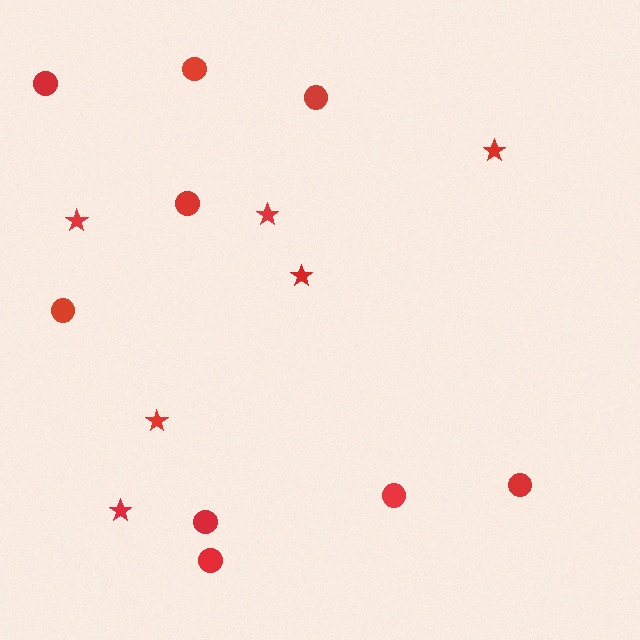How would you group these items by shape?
There are 2 groups: one group of circles (9) and one group of stars (6).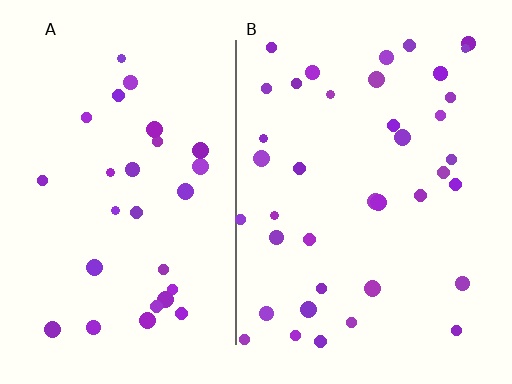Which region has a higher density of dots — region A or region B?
B (the right).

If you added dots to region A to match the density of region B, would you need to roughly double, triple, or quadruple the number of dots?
Approximately double.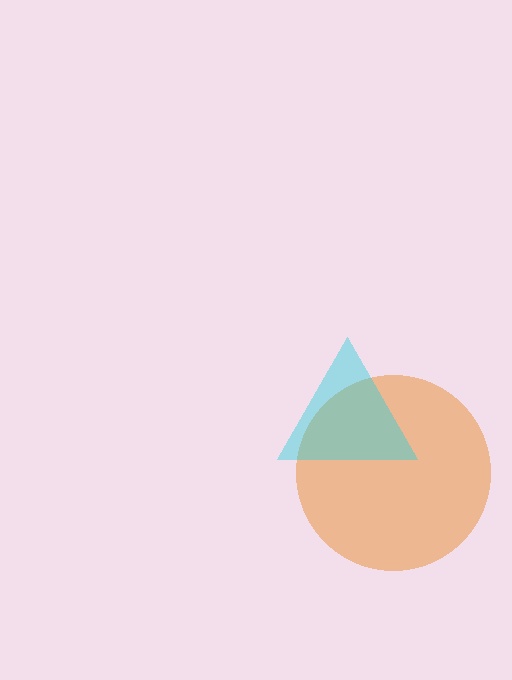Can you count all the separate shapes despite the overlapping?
Yes, there are 2 separate shapes.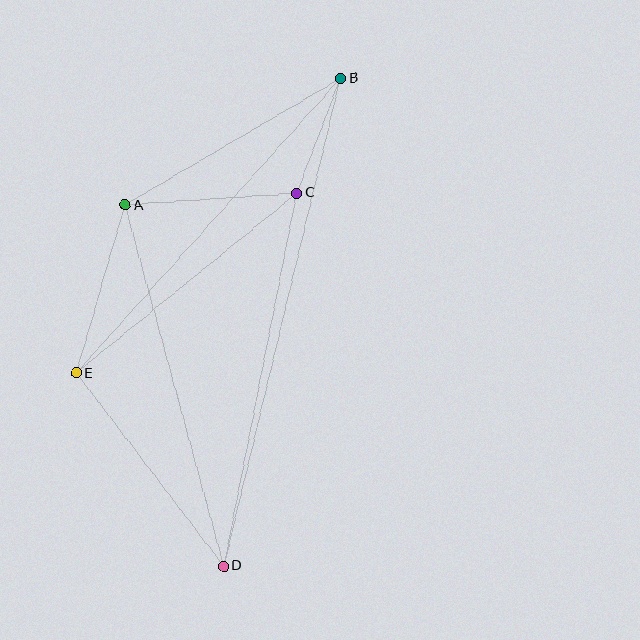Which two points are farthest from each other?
Points B and D are farthest from each other.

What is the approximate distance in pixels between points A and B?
The distance between A and B is approximately 250 pixels.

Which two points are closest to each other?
Points B and C are closest to each other.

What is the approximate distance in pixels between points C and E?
The distance between C and E is approximately 285 pixels.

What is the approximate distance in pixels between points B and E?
The distance between B and E is approximately 396 pixels.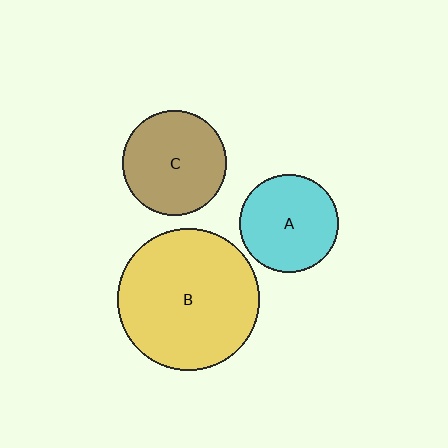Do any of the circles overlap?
No, none of the circles overlap.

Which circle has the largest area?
Circle B (yellow).